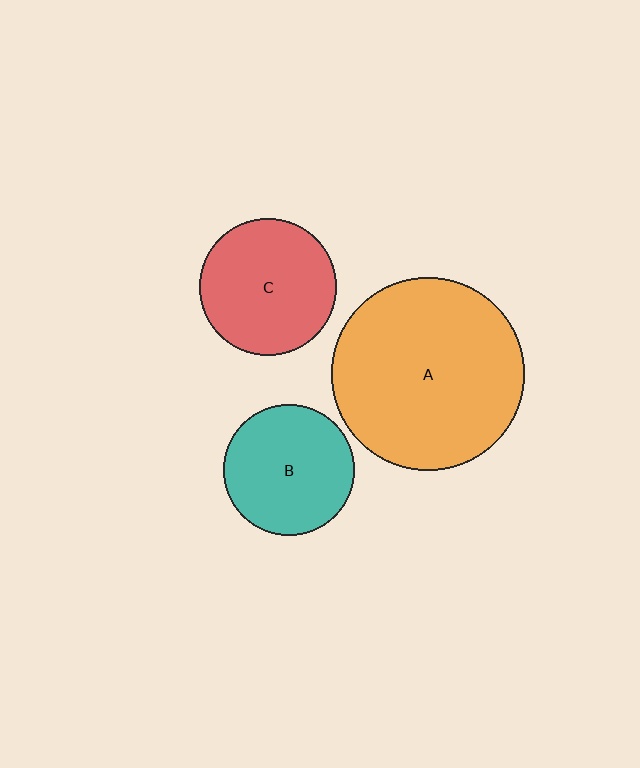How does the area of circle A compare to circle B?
Approximately 2.2 times.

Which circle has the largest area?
Circle A (orange).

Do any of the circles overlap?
No, none of the circles overlap.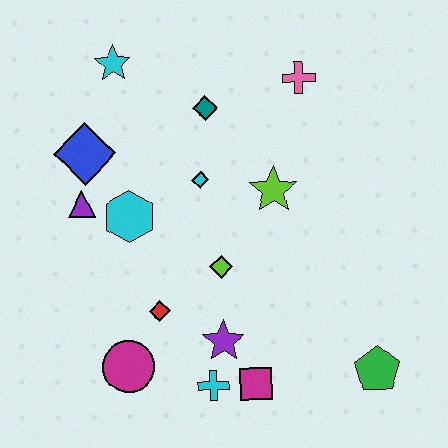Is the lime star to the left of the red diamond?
No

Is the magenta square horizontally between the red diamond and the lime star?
Yes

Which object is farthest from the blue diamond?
The green pentagon is farthest from the blue diamond.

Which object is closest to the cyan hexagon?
The purple triangle is closest to the cyan hexagon.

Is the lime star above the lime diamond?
Yes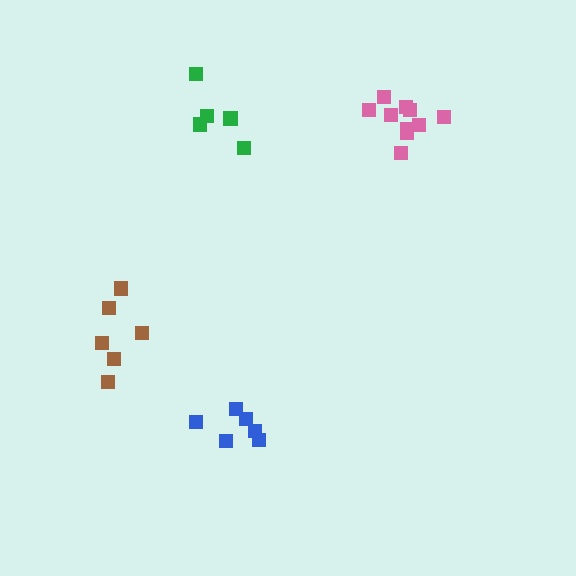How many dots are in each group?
Group 1: 6 dots, Group 2: 5 dots, Group 3: 10 dots, Group 4: 6 dots (27 total).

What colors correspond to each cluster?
The clusters are colored: blue, green, pink, brown.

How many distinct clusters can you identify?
There are 4 distinct clusters.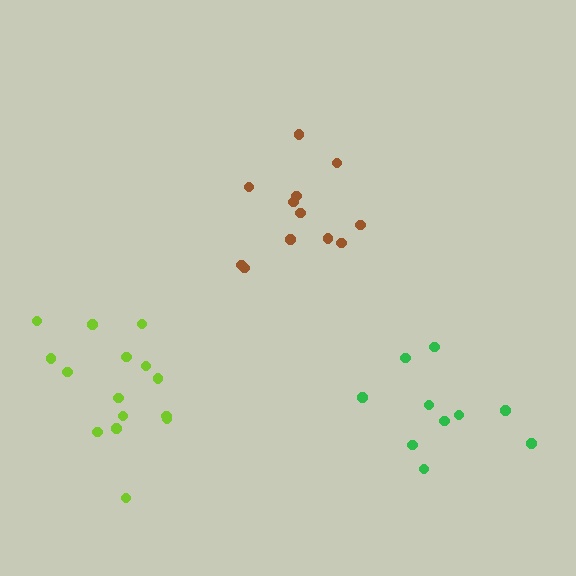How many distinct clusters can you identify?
There are 3 distinct clusters.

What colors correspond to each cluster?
The clusters are colored: lime, brown, green.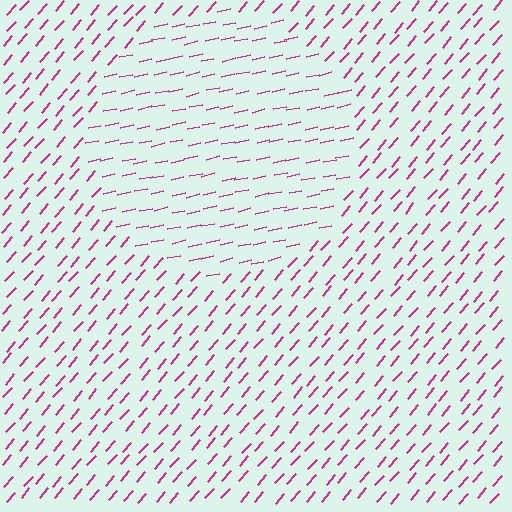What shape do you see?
I see a circle.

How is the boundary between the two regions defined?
The boundary is defined purely by a change in line orientation (approximately 37 degrees difference). All lines are the same color and thickness.